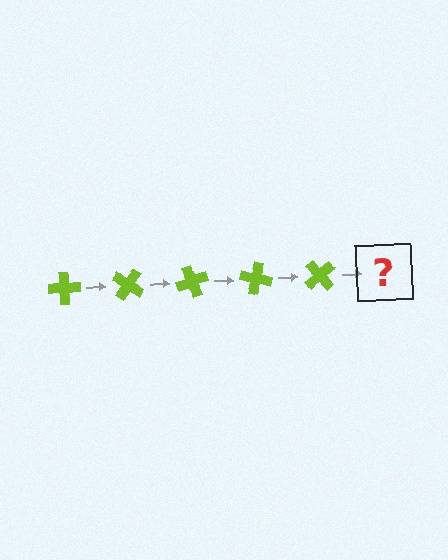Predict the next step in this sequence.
The next step is a lime cross rotated 175 degrees.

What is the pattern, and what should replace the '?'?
The pattern is that the cross rotates 35 degrees each step. The '?' should be a lime cross rotated 175 degrees.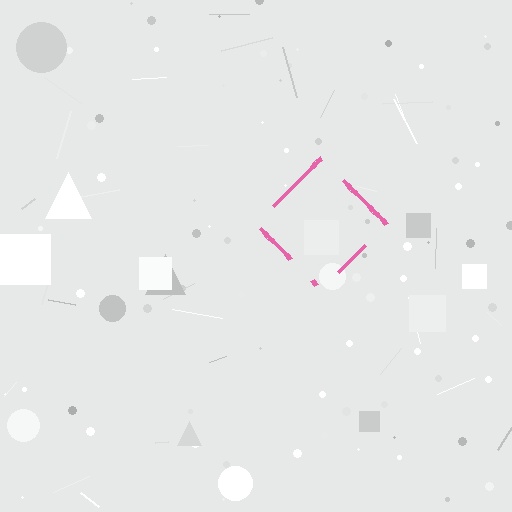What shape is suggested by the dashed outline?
The dashed outline suggests a diamond.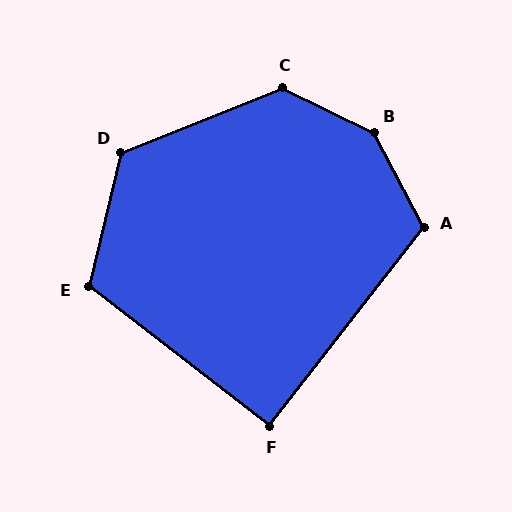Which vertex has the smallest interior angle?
F, at approximately 90 degrees.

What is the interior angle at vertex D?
Approximately 125 degrees (obtuse).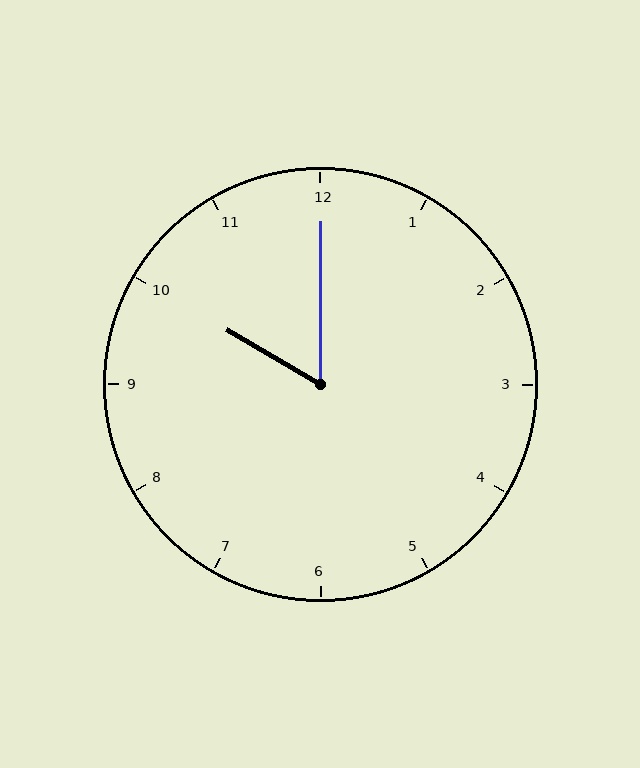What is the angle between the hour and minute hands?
Approximately 60 degrees.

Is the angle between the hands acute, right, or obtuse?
It is acute.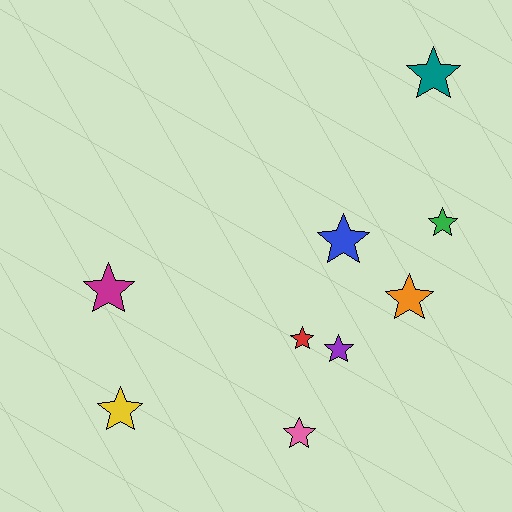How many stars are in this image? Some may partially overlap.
There are 9 stars.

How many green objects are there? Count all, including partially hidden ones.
There is 1 green object.